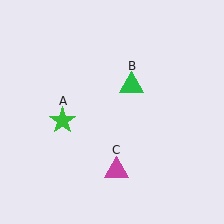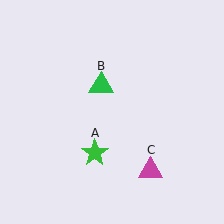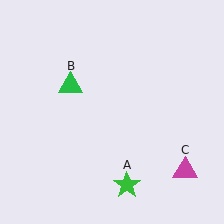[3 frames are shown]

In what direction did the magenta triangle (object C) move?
The magenta triangle (object C) moved right.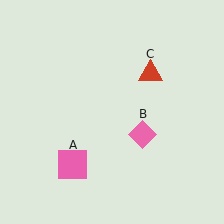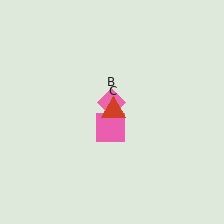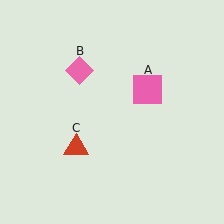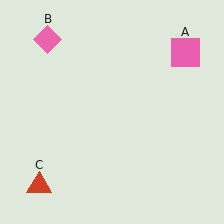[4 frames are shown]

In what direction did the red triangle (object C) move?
The red triangle (object C) moved down and to the left.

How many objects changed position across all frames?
3 objects changed position: pink square (object A), pink diamond (object B), red triangle (object C).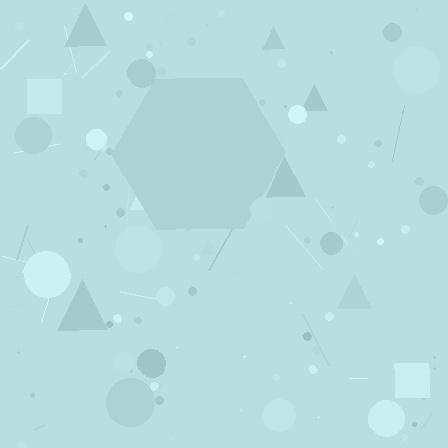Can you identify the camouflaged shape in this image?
The camouflaged shape is a hexagon.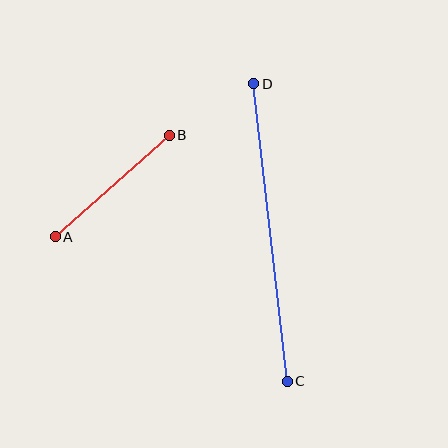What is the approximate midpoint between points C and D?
The midpoint is at approximately (271, 233) pixels.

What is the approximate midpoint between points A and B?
The midpoint is at approximately (112, 186) pixels.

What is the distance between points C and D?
The distance is approximately 299 pixels.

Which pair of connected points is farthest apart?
Points C and D are farthest apart.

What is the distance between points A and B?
The distance is approximately 153 pixels.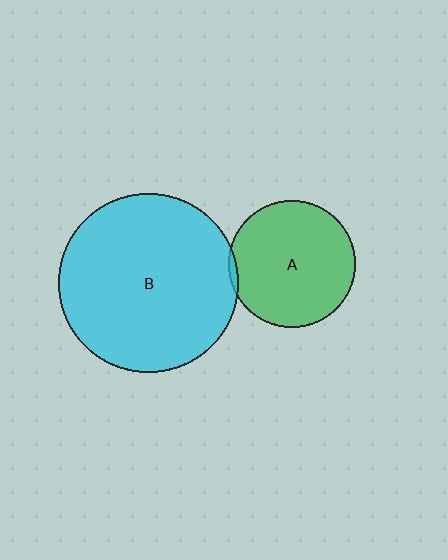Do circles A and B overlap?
Yes.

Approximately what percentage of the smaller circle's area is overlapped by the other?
Approximately 5%.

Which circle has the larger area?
Circle B (cyan).